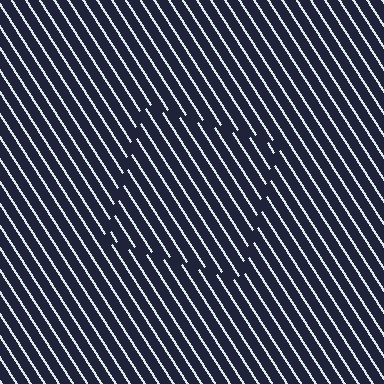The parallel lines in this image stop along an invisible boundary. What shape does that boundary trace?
An illusory square. The interior of the shape contains the same grating, shifted by half a period — the contour is defined by the phase discontinuity where line-ends from the inner and outer gratings abut.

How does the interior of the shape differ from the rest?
The interior of the shape contains the same grating, shifted by half a period — the contour is defined by the phase discontinuity where line-ends from the inner and outer gratings abut.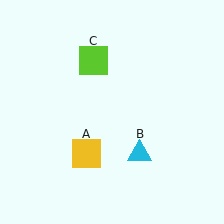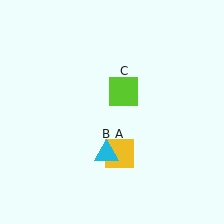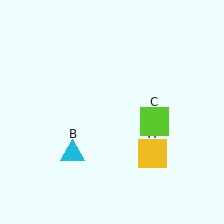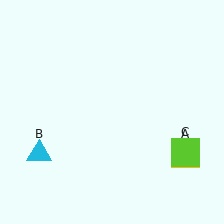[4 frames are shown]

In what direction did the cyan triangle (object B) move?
The cyan triangle (object B) moved left.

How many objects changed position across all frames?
3 objects changed position: yellow square (object A), cyan triangle (object B), lime square (object C).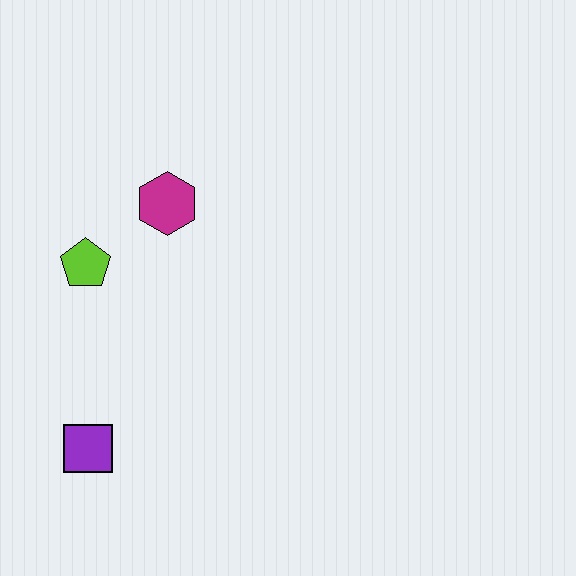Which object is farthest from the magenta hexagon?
The purple square is farthest from the magenta hexagon.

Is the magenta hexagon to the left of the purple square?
No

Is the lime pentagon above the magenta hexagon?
No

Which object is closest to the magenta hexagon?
The lime pentagon is closest to the magenta hexagon.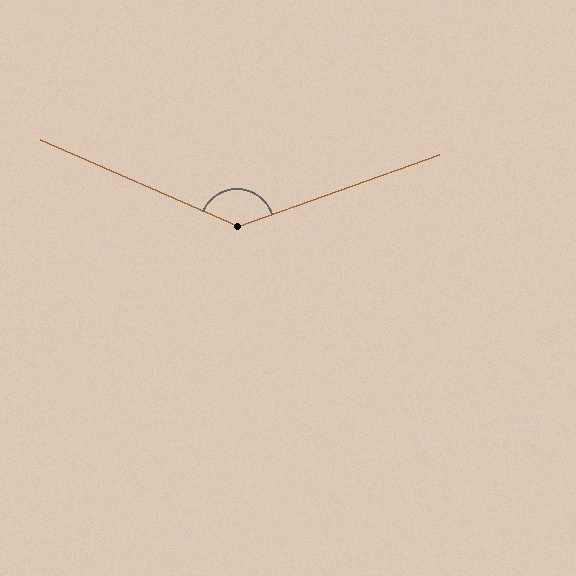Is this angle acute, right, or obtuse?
It is obtuse.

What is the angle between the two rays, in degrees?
Approximately 137 degrees.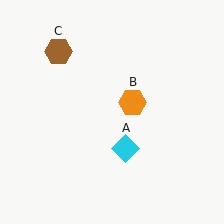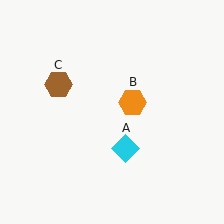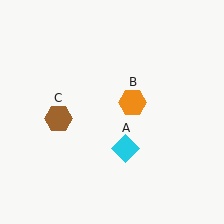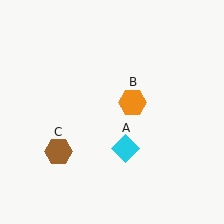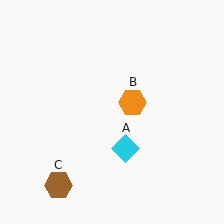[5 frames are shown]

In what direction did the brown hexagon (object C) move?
The brown hexagon (object C) moved down.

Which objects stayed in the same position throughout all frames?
Cyan diamond (object A) and orange hexagon (object B) remained stationary.